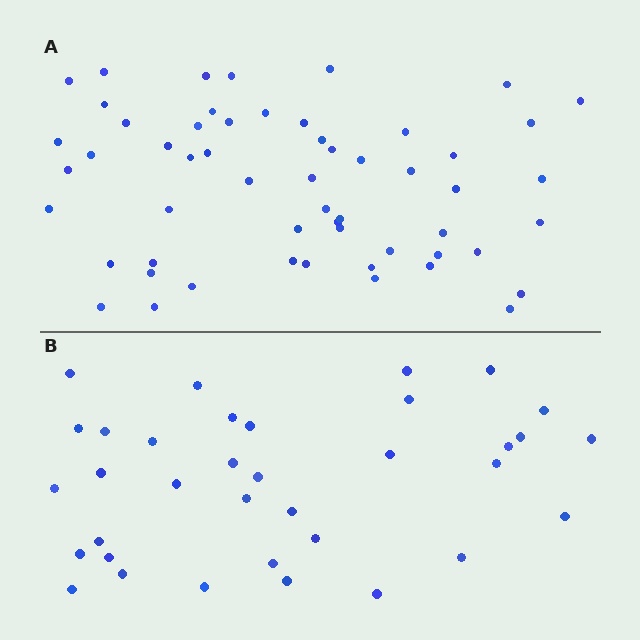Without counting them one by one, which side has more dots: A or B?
Region A (the top region) has more dots.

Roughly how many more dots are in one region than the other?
Region A has approximately 20 more dots than region B.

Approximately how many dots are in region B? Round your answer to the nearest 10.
About 40 dots. (The exact count is 35, which rounds to 40.)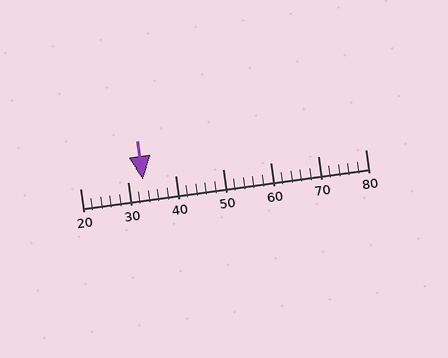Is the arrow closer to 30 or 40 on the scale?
The arrow is closer to 30.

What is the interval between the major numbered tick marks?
The major tick marks are spaced 10 units apart.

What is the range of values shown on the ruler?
The ruler shows values from 20 to 80.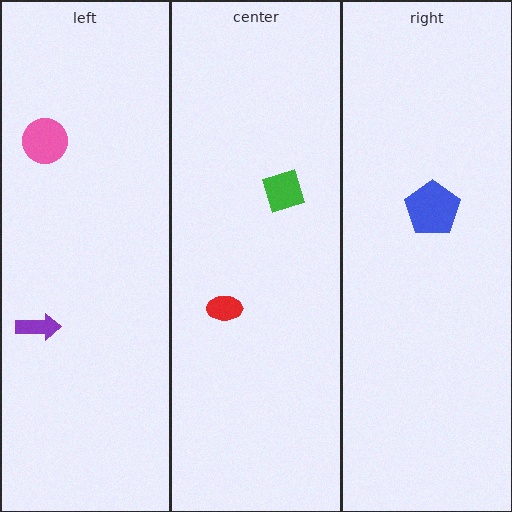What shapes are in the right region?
The blue pentagon.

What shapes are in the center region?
The green diamond, the red ellipse.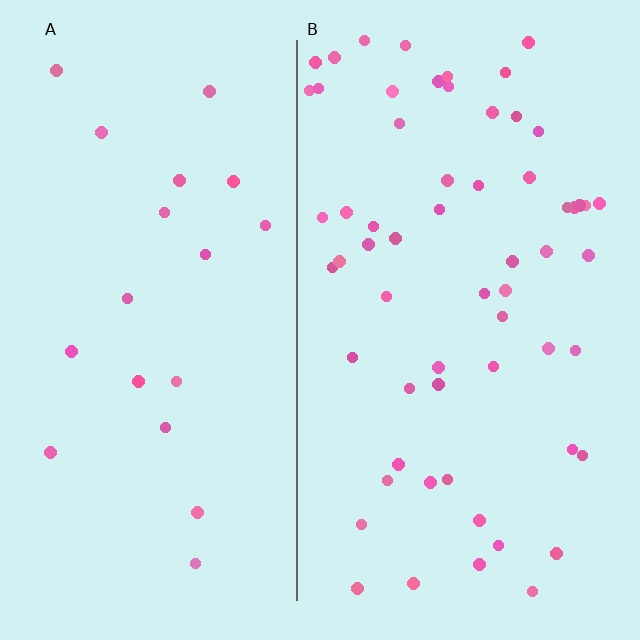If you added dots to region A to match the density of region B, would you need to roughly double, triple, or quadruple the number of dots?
Approximately triple.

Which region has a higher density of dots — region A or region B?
B (the right).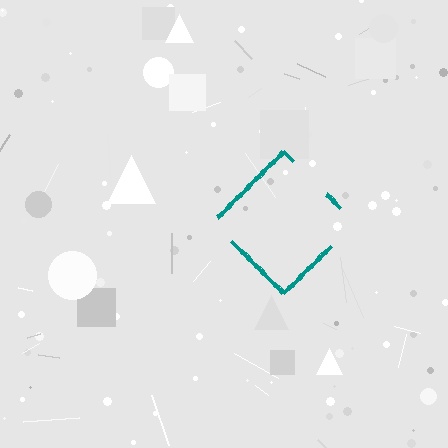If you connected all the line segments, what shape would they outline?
They would outline a diamond.